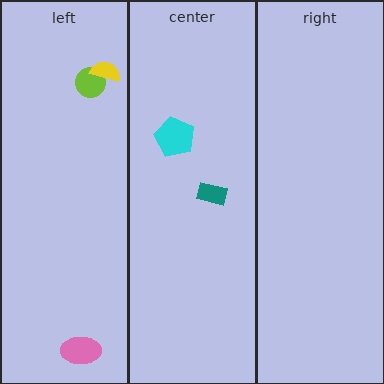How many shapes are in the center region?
2.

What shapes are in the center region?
The teal rectangle, the cyan pentagon.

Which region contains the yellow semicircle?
The left region.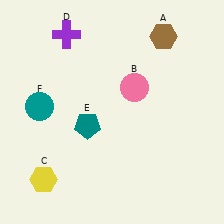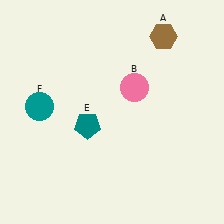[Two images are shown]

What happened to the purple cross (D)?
The purple cross (D) was removed in Image 2. It was in the top-left area of Image 1.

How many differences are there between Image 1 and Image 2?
There are 2 differences between the two images.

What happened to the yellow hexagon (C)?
The yellow hexagon (C) was removed in Image 2. It was in the bottom-left area of Image 1.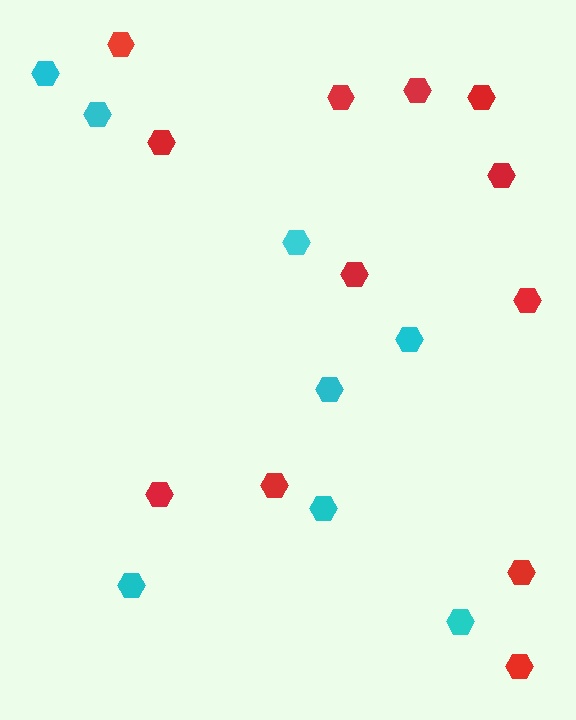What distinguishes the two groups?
There are 2 groups: one group of red hexagons (12) and one group of cyan hexagons (8).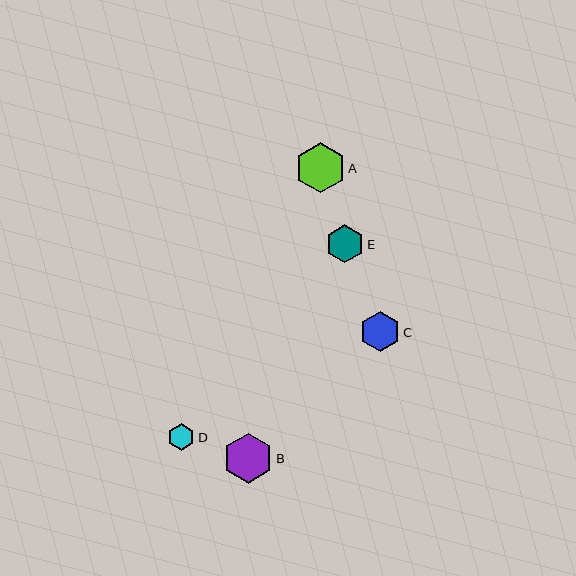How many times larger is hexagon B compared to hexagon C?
Hexagon B is approximately 1.3 times the size of hexagon C.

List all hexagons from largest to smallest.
From largest to smallest: A, B, C, E, D.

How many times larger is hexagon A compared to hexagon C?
Hexagon A is approximately 1.3 times the size of hexagon C.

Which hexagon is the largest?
Hexagon A is the largest with a size of approximately 50 pixels.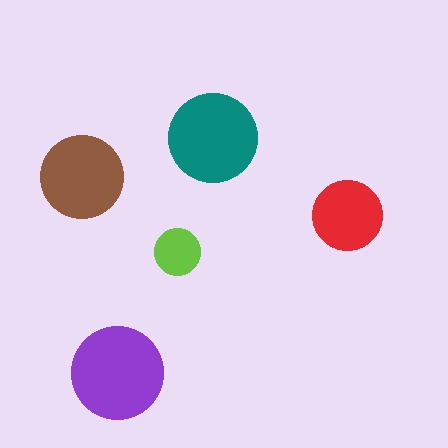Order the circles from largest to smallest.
the purple one, the teal one, the brown one, the red one, the lime one.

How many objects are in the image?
There are 5 objects in the image.